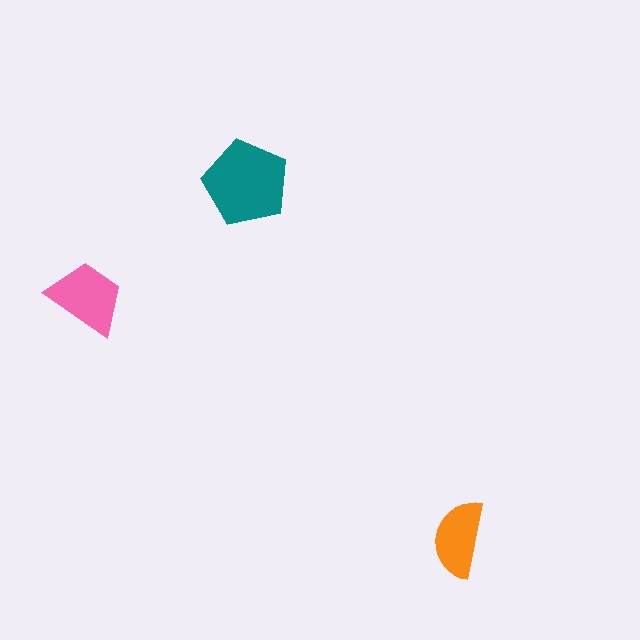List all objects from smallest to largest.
The orange semicircle, the pink trapezoid, the teal pentagon.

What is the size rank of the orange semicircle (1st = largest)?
3rd.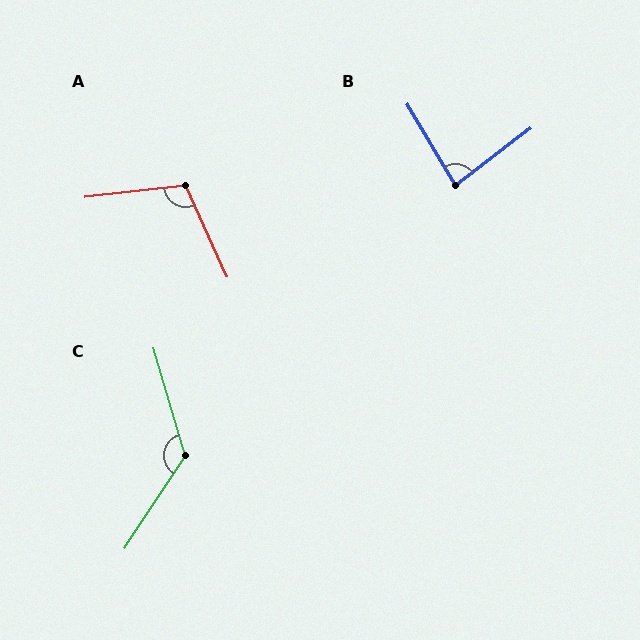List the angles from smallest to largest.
B (83°), A (108°), C (130°).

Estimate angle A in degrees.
Approximately 108 degrees.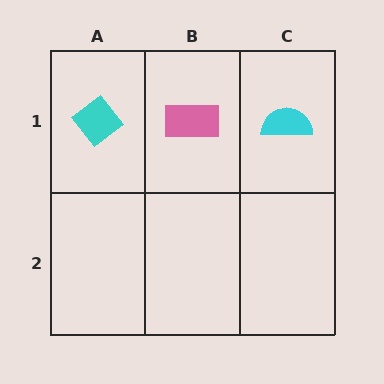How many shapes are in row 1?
3 shapes.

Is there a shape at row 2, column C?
No, that cell is empty.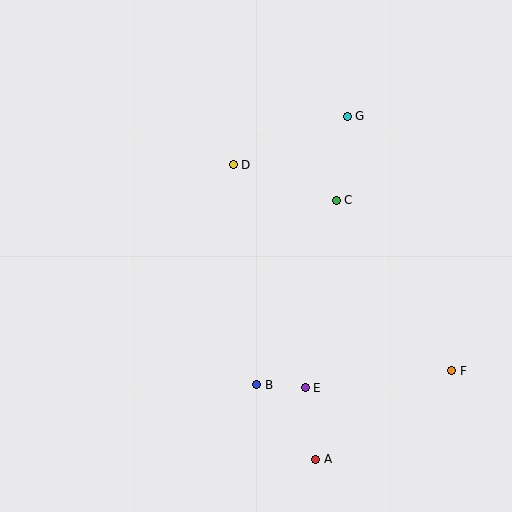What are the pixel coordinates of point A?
Point A is at (316, 459).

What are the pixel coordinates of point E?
Point E is at (305, 388).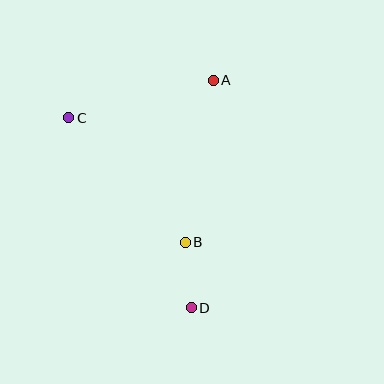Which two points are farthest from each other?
Points A and D are farthest from each other.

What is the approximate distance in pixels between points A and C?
The distance between A and C is approximately 149 pixels.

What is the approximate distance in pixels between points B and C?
The distance between B and C is approximately 170 pixels.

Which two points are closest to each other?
Points B and D are closest to each other.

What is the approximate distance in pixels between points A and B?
The distance between A and B is approximately 164 pixels.